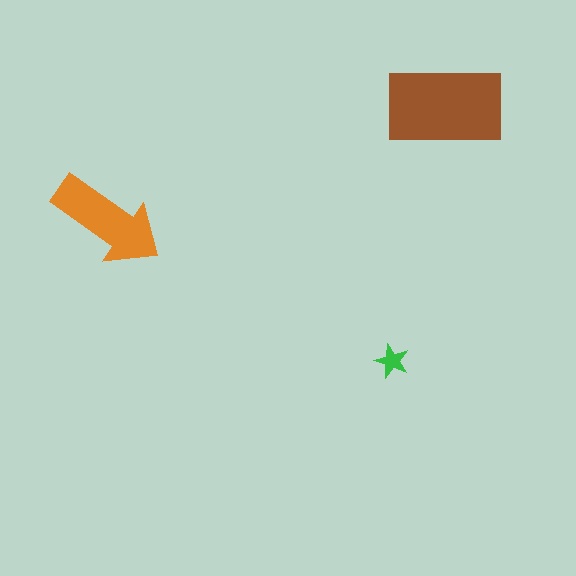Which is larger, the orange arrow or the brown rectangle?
The brown rectangle.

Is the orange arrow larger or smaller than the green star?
Larger.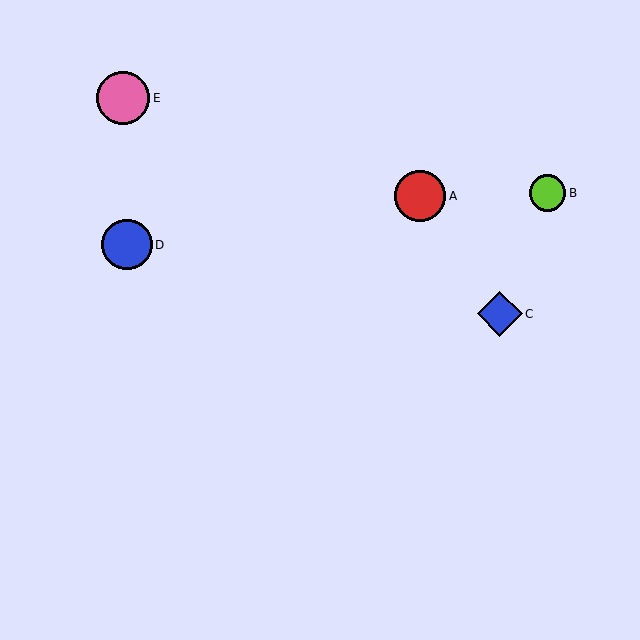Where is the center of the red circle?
The center of the red circle is at (420, 196).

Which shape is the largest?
The pink circle (labeled E) is the largest.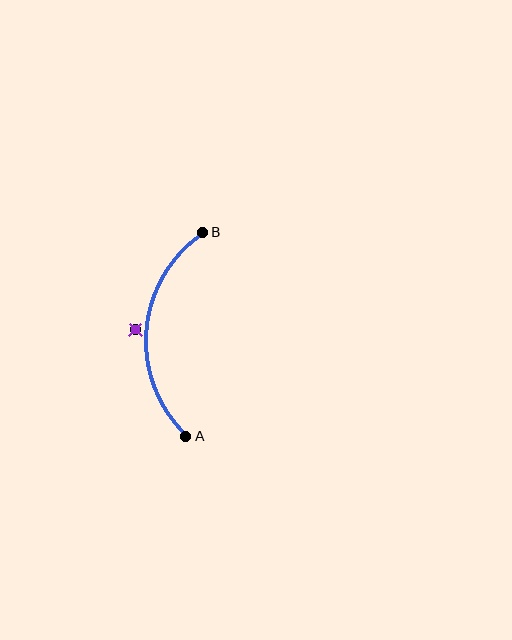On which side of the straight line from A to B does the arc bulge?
The arc bulges to the left of the straight line connecting A and B.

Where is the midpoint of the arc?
The arc midpoint is the point on the curve farthest from the straight line joining A and B. It sits to the left of that line.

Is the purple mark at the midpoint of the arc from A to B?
No — the purple mark does not lie on the arc at all. It sits slightly outside the curve.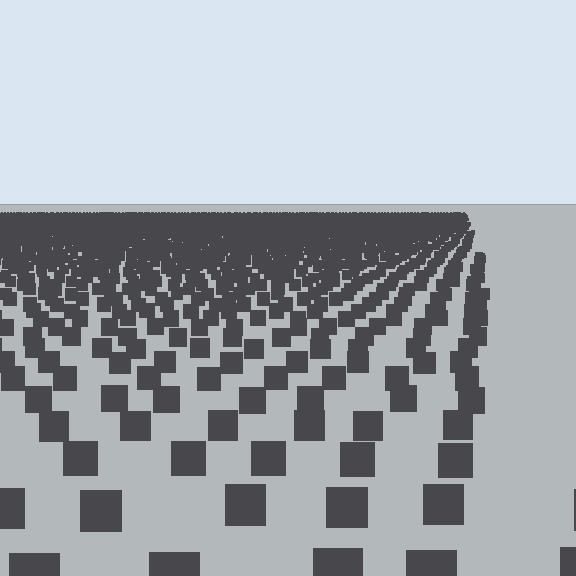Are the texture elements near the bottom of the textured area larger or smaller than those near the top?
Larger. Near the bottom, elements are closer to the viewer and appear at a bigger on-screen size.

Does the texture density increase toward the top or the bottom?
Density increases toward the top.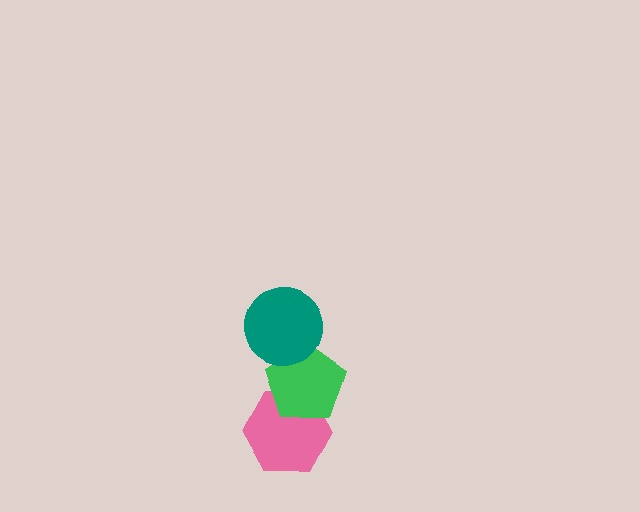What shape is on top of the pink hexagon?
The green pentagon is on top of the pink hexagon.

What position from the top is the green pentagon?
The green pentagon is 2nd from the top.